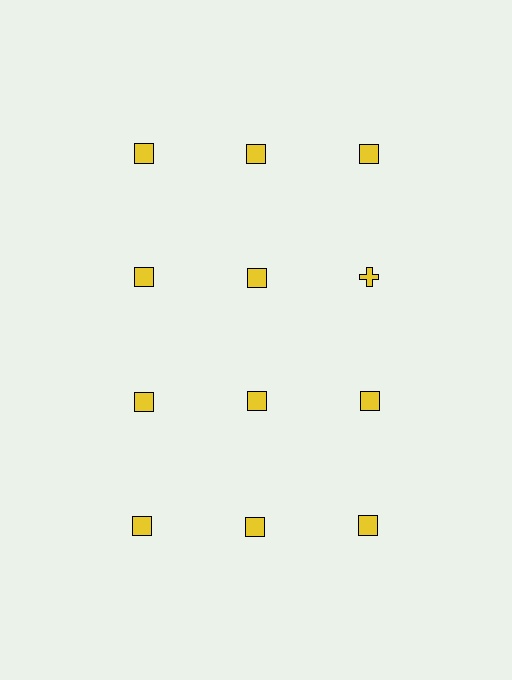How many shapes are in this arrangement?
There are 12 shapes arranged in a grid pattern.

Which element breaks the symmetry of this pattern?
The yellow cross in the second row, center column breaks the symmetry. All other shapes are yellow squares.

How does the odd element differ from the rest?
It has a different shape: cross instead of square.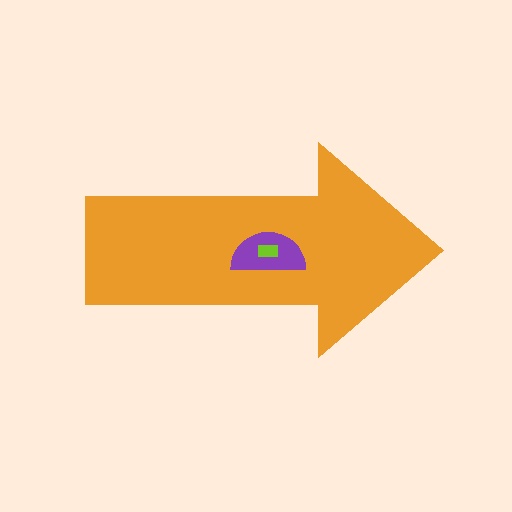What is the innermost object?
The lime rectangle.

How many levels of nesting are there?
3.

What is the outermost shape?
The orange arrow.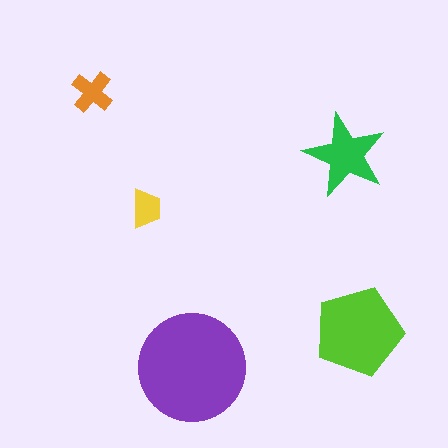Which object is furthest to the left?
The orange cross is leftmost.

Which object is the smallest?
The yellow trapezoid.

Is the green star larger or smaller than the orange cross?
Larger.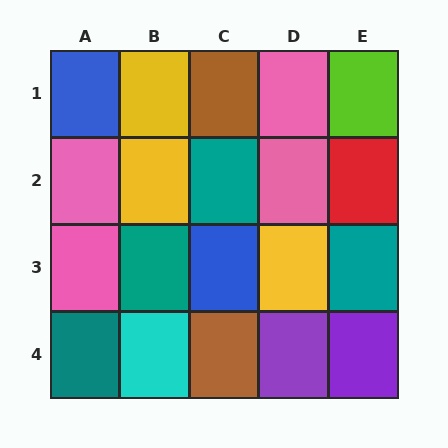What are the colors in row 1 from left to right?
Blue, yellow, brown, pink, lime.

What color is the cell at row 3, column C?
Blue.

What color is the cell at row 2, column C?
Teal.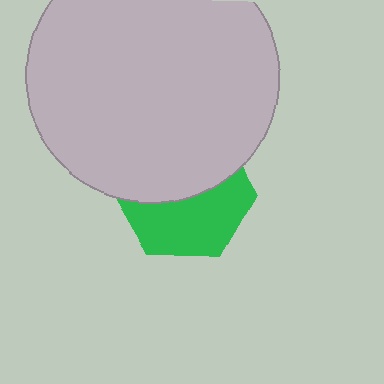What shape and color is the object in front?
The object in front is a light gray circle.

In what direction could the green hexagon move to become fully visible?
The green hexagon could move down. That would shift it out from behind the light gray circle entirely.